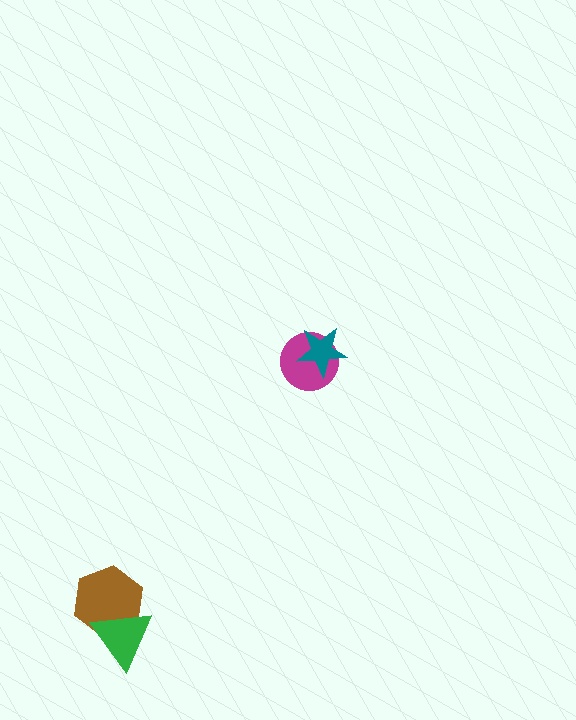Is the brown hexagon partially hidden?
Yes, it is partially covered by another shape.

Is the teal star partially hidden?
No, no other shape covers it.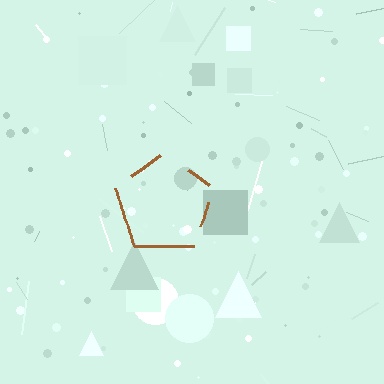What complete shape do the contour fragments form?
The contour fragments form a pentagon.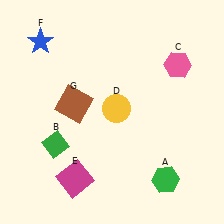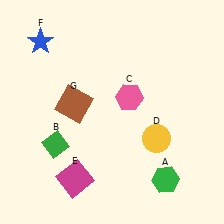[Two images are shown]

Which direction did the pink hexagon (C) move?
The pink hexagon (C) moved left.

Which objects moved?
The objects that moved are: the pink hexagon (C), the yellow circle (D).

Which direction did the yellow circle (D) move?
The yellow circle (D) moved right.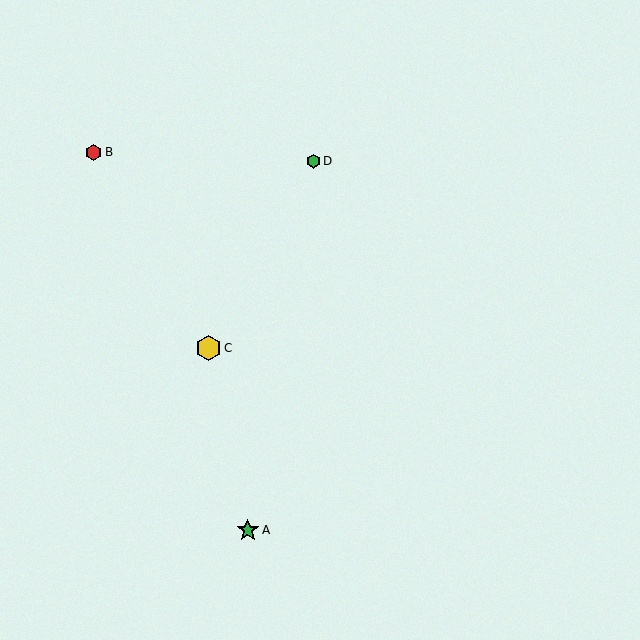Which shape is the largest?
The yellow hexagon (labeled C) is the largest.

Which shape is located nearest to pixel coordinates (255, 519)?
The green star (labeled A) at (248, 530) is nearest to that location.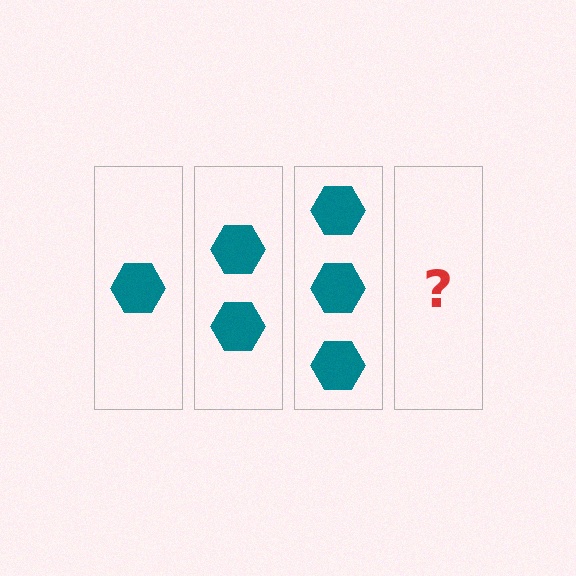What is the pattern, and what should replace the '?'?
The pattern is that each step adds one more hexagon. The '?' should be 4 hexagons.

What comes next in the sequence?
The next element should be 4 hexagons.